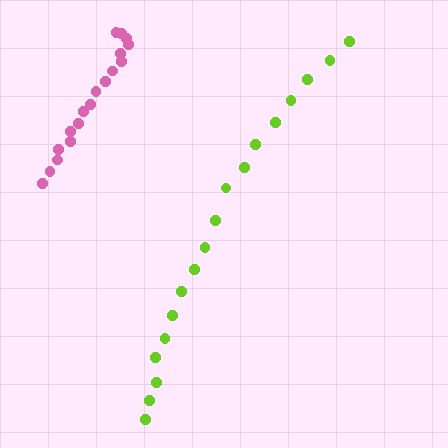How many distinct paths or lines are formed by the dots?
There are 2 distinct paths.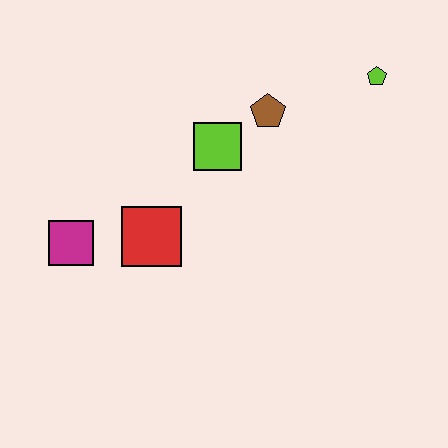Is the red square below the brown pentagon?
Yes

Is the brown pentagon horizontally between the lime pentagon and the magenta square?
Yes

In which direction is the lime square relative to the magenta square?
The lime square is to the right of the magenta square.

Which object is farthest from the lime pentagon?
The magenta square is farthest from the lime pentagon.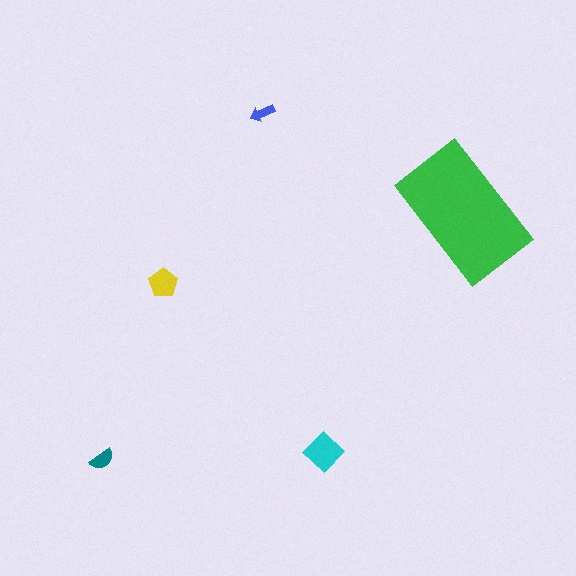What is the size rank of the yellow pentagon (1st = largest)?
3rd.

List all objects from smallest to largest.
The blue arrow, the teal semicircle, the yellow pentagon, the cyan diamond, the green rectangle.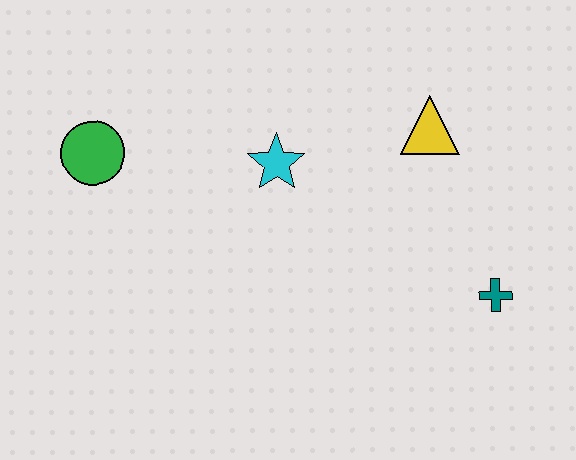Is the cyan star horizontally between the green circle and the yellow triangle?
Yes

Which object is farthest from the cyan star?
The teal cross is farthest from the cyan star.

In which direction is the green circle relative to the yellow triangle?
The green circle is to the left of the yellow triangle.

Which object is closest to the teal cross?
The yellow triangle is closest to the teal cross.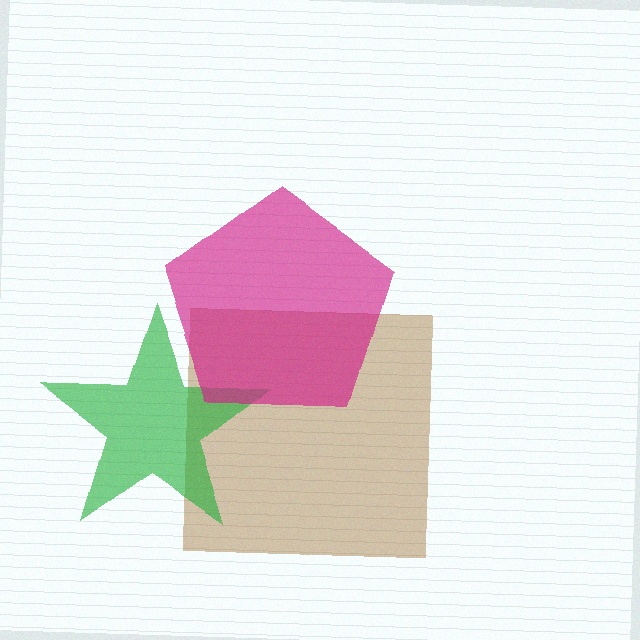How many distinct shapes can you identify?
There are 3 distinct shapes: a brown square, a green star, a magenta pentagon.